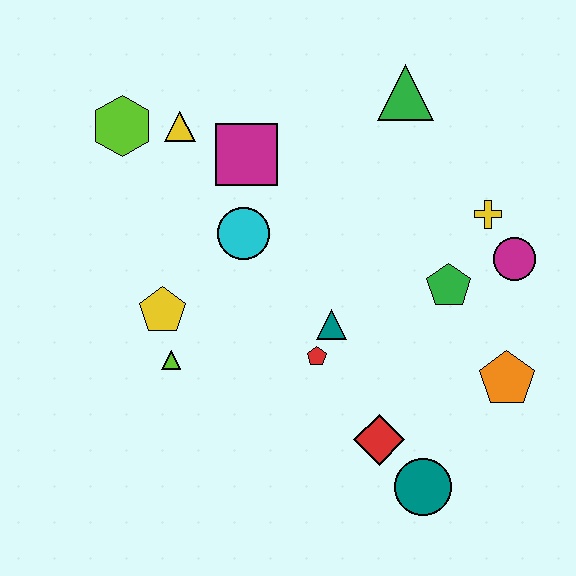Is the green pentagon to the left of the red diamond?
No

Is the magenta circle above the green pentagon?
Yes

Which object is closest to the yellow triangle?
The lime hexagon is closest to the yellow triangle.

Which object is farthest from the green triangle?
The teal circle is farthest from the green triangle.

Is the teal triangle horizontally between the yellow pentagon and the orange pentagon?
Yes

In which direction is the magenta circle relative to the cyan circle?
The magenta circle is to the right of the cyan circle.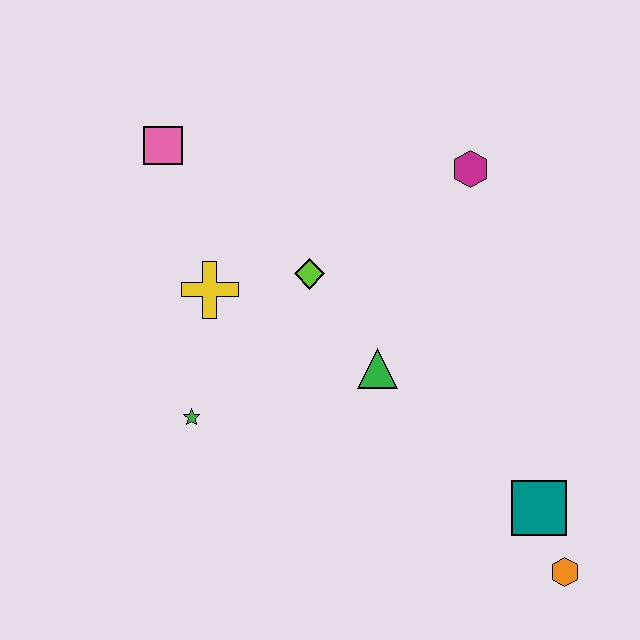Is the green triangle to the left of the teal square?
Yes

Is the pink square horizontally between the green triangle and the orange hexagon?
No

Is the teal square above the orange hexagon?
Yes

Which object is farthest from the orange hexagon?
The pink square is farthest from the orange hexagon.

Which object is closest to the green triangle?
The lime diamond is closest to the green triangle.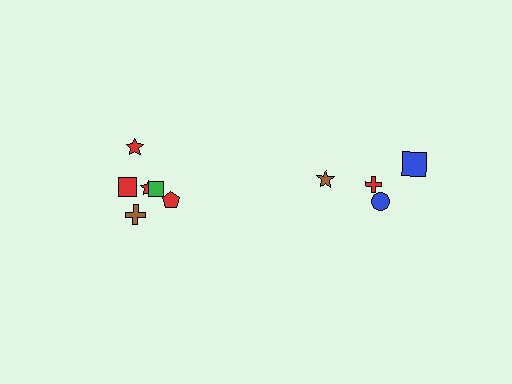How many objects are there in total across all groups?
There are 10 objects.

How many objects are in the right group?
There are 4 objects.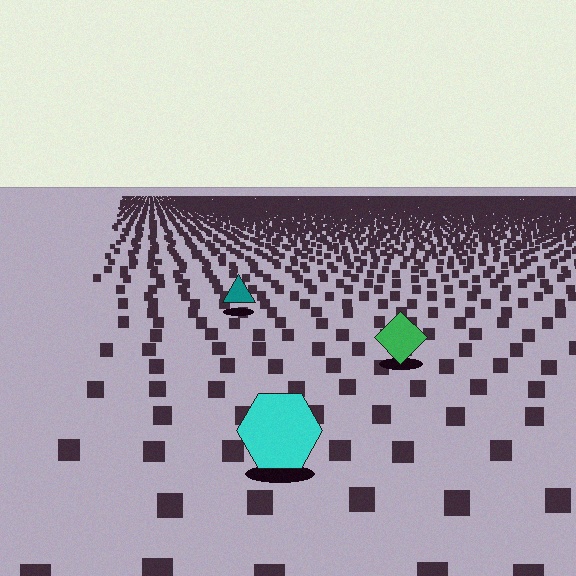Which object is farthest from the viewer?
The teal triangle is farthest from the viewer. It appears smaller and the ground texture around it is denser.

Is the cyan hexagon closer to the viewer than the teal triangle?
Yes. The cyan hexagon is closer — you can tell from the texture gradient: the ground texture is coarser near it.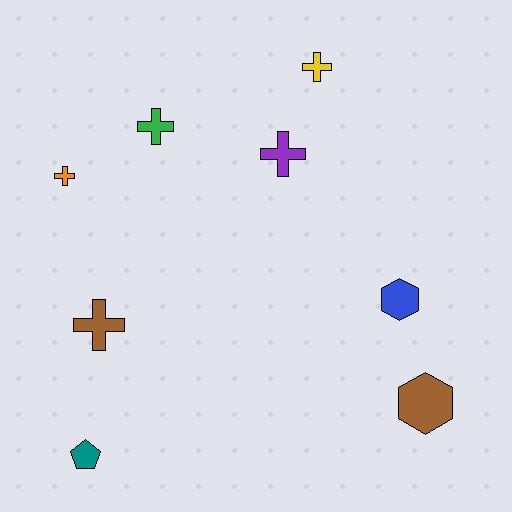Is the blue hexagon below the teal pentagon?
No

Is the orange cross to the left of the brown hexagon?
Yes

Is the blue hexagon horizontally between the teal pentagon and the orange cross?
No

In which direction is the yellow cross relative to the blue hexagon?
The yellow cross is above the blue hexagon.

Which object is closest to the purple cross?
The yellow cross is closest to the purple cross.